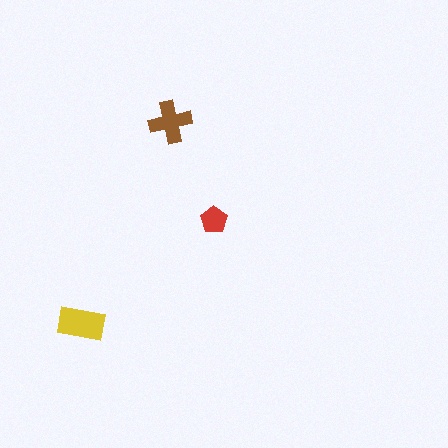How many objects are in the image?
There are 3 objects in the image.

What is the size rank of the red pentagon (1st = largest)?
3rd.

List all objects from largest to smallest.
The yellow rectangle, the brown cross, the red pentagon.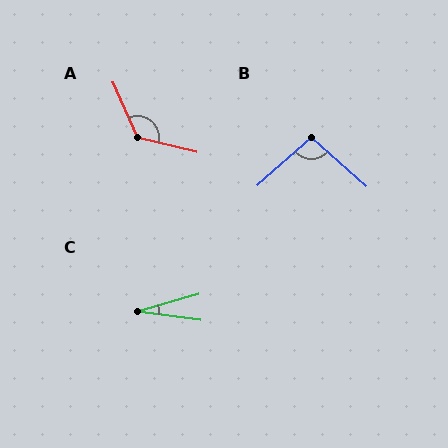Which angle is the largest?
A, at approximately 127 degrees.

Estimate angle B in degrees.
Approximately 97 degrees.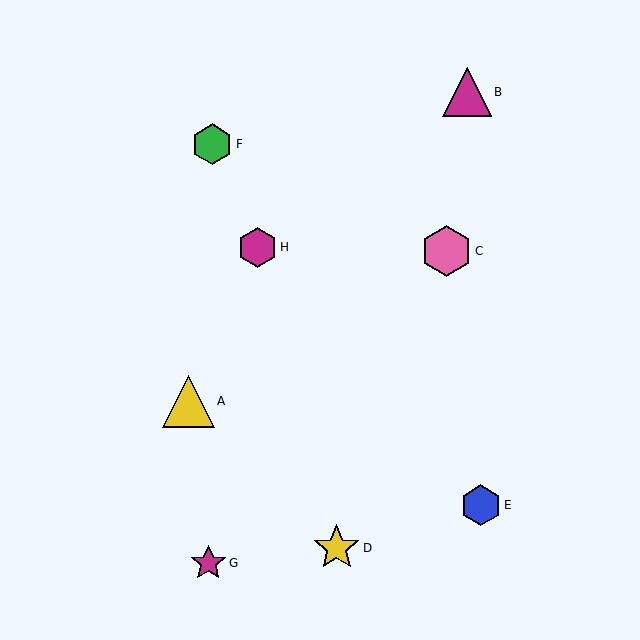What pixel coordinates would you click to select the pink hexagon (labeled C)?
Click at (446, 251) to select the pink hexagon C.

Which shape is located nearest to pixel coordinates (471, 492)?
The blue hexagon (labeled E) at (481, 505) is nearest to that location.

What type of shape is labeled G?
Shape G is a magenta star.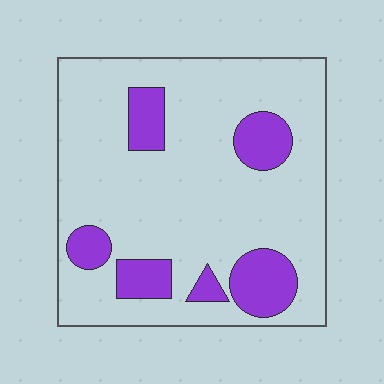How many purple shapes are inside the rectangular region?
6.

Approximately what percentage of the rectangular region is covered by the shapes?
Approximately 20%.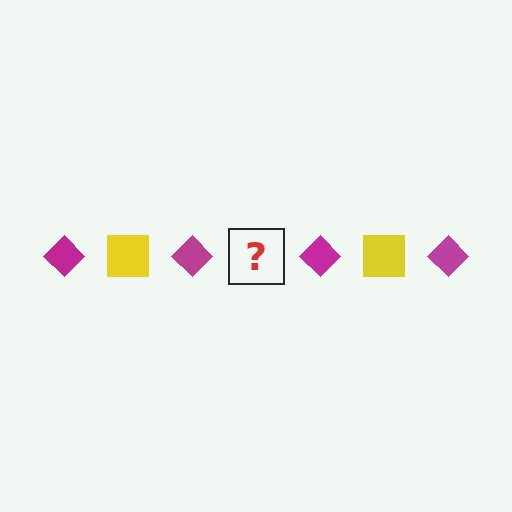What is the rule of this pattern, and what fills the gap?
The rule is that the pattern alternates between magenta diamond and yellow square. The gap should be filled with a yellow square.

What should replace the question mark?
The question mark should be replaced with a yellow square.